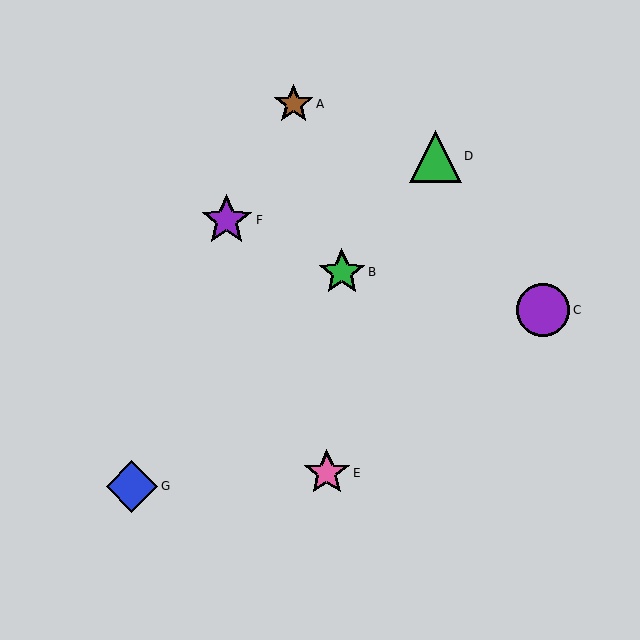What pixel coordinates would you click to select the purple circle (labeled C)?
Click at (543, 310) to select the purple circle C.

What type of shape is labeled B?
Shape B is a green star.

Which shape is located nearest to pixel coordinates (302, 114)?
The brown star (labeled A) at (294, 104) is nearest to that location.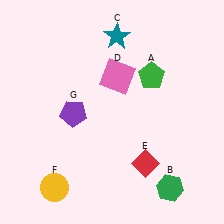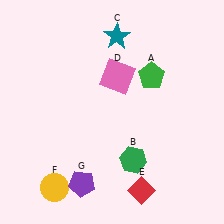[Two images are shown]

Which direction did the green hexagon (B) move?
The green hexagon (B) moved left.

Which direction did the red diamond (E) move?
The red diamond (E) moved down.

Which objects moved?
The objects that moved are: the green hexagon (B), the red diamond (E), the purple pentagon (G).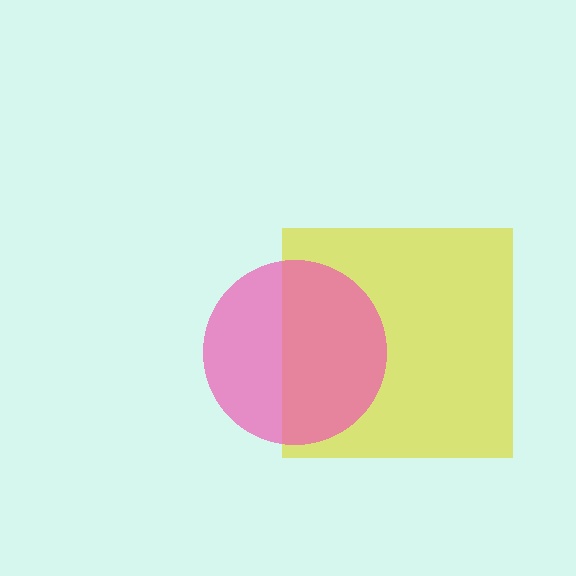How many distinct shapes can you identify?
There are 2 distinct shapes: a yellow square, a pink circle.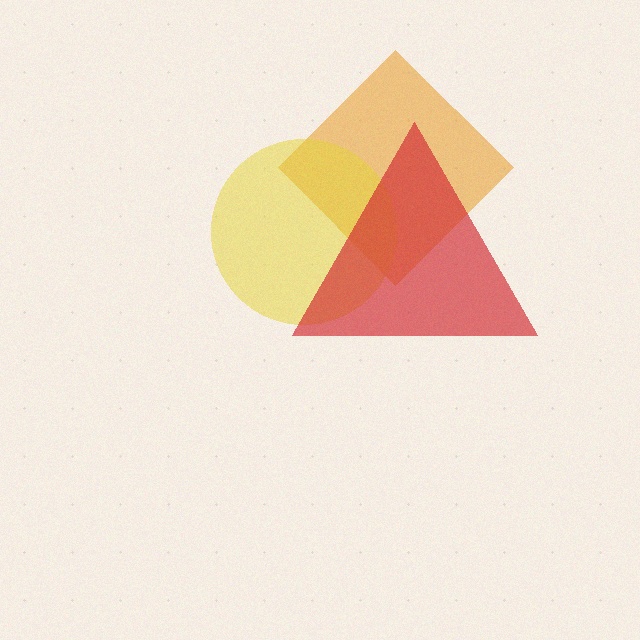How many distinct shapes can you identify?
There are 3 distinct shapes: an orange diamond, a yellow circle, a red triangle.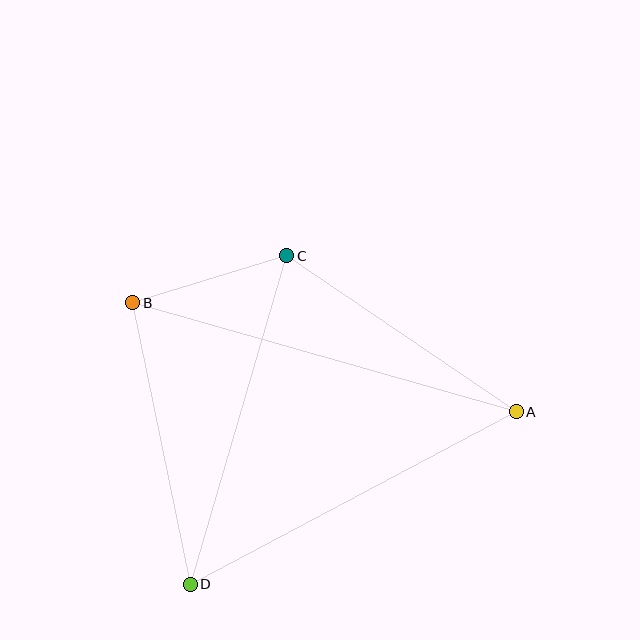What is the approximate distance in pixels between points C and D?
The distance between C and D is approximately 342 pixels.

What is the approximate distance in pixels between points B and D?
The distance between B and D is approximately 287 pixels.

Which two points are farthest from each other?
Points A and B are farthest from each other.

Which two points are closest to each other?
Points B and C are closest to each other.